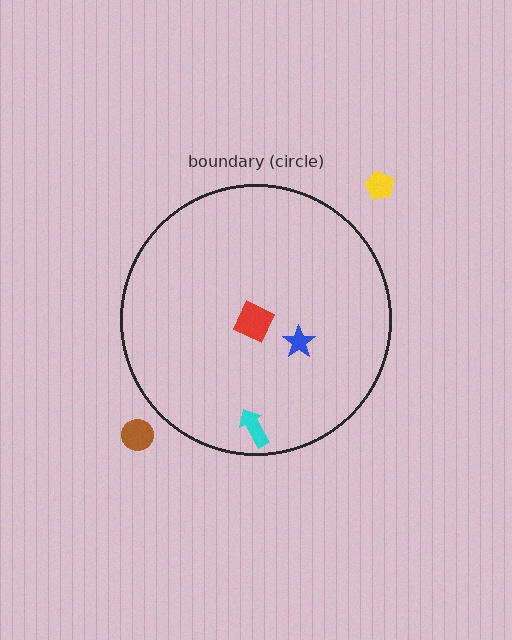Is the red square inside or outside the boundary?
Inside.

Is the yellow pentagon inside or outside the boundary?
Outside.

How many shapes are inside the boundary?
3 inside, 2 outside.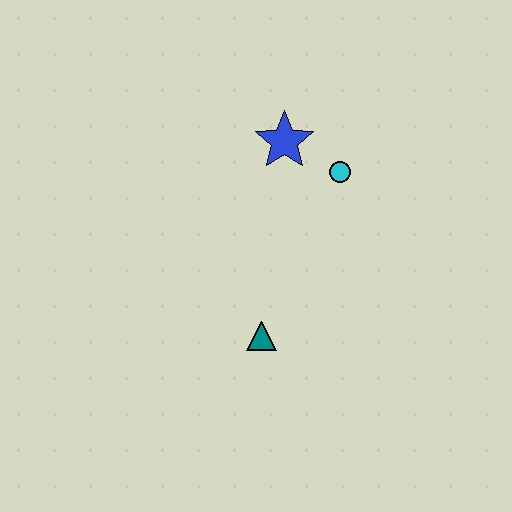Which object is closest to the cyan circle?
The blue star is closest to the cyan circle.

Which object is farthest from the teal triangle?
The blue star is farthest from the teal triangle.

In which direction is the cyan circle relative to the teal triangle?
The cyan circle is above the teal triangle.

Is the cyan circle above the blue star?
No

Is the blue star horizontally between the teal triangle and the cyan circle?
Yes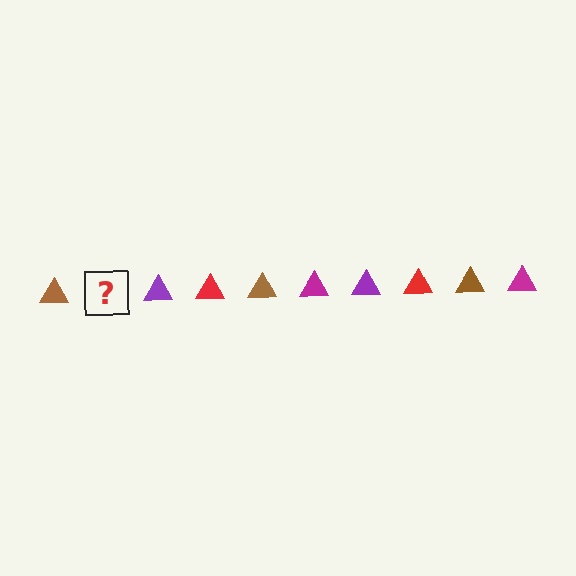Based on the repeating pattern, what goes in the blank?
The blank should be a magenta triangle.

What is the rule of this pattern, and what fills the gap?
The rule is that the pattern cycles through brown, magenta, purple, red triangles. The gap should be filled with a magenta triangle.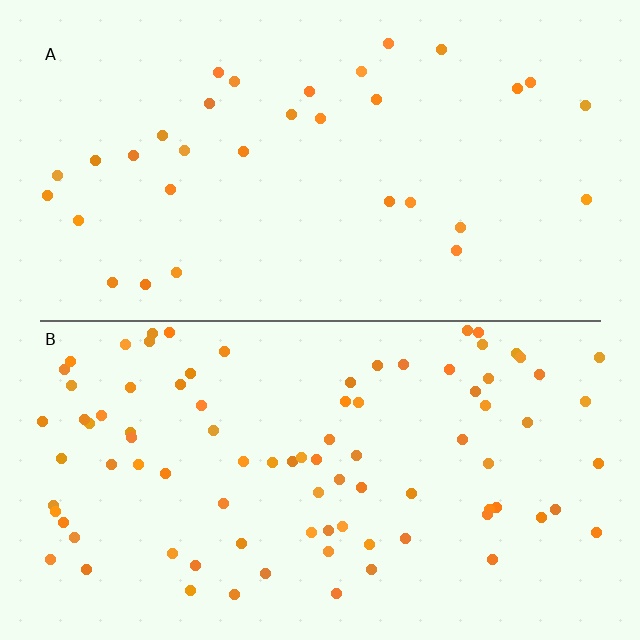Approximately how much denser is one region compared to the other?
Approximately 2.8× — region B over region A.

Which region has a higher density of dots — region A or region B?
B (the bottom).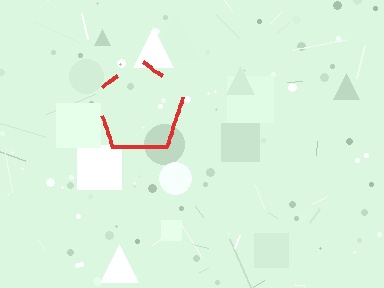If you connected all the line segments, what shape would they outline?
They would outline a pentagon.